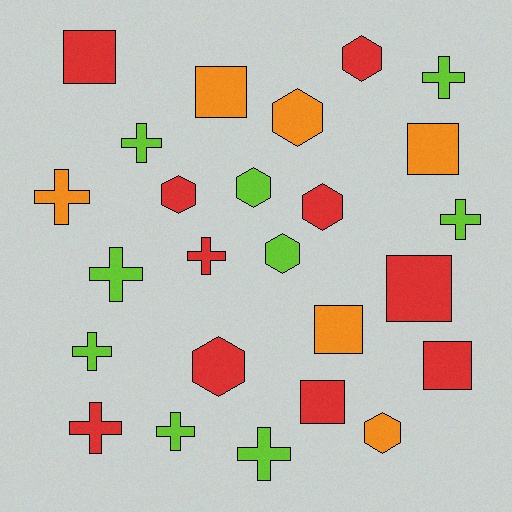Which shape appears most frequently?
Cross, with 10 objects.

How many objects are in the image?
There are 25 objects.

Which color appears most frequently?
Red, with 10 objects.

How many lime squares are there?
There are no lime squares.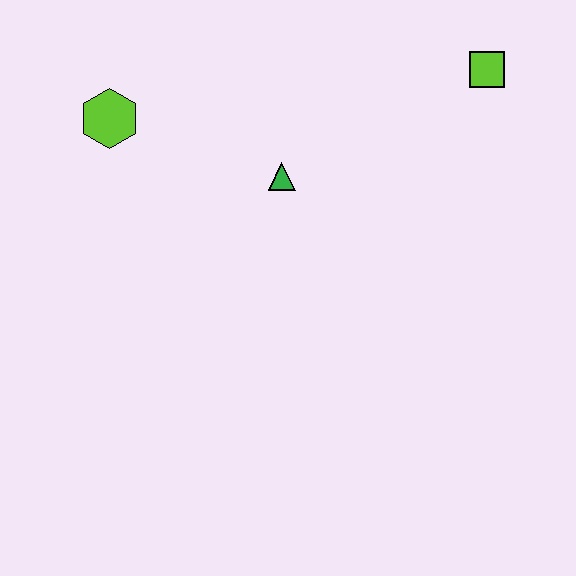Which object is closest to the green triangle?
The lime hexagon is closest to the green triangle.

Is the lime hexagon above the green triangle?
Yes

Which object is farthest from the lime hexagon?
The lime square is farthest from the lime hexagon.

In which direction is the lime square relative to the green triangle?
The lime square is to the right of the green triangle.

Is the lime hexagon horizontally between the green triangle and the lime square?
No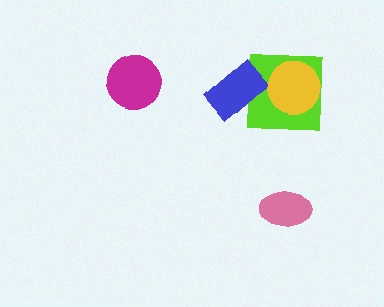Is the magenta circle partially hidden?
No, no other shape covers it.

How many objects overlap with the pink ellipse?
0 objects overlap with the pink ellipse.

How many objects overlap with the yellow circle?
1 object overlaps with the yellow circle.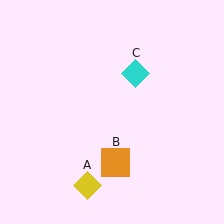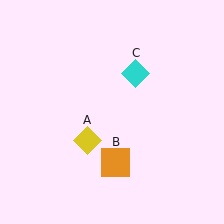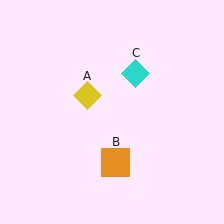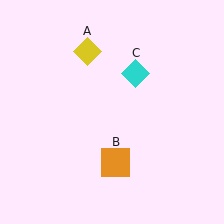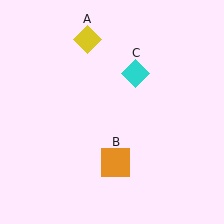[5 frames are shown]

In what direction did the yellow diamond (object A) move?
The yellow diamond (object A) moved up.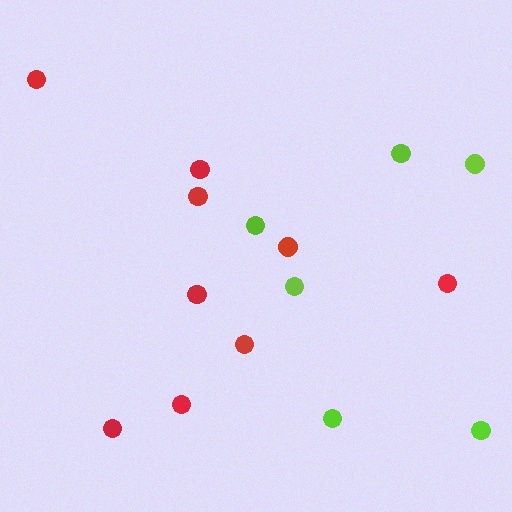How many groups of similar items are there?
There are 2 groups: one group of red circles (9) and one group of lime circles (6).